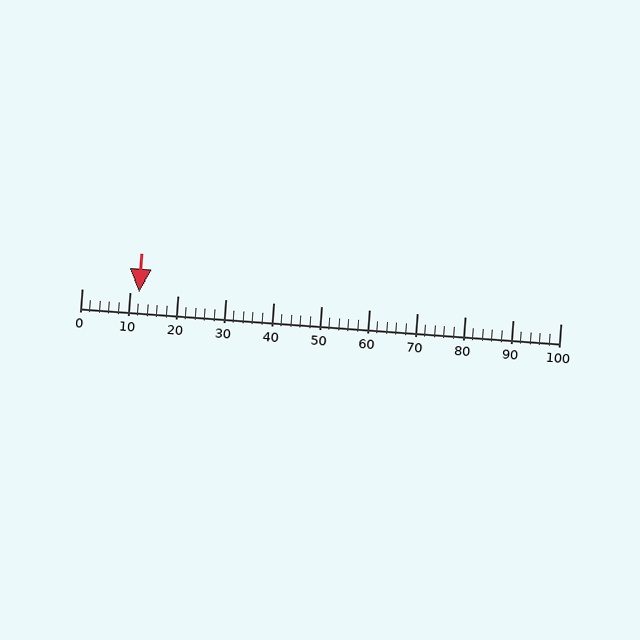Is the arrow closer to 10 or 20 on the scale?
The arrow is closer to 10.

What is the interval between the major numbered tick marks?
The major tick marks are spaced 10 units apart.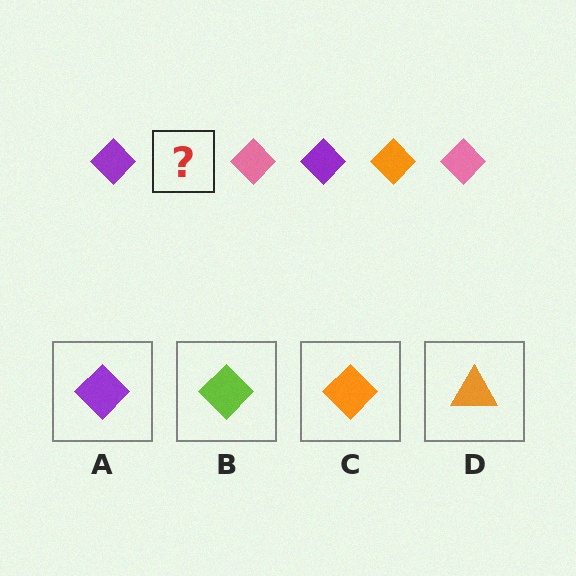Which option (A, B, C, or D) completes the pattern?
C.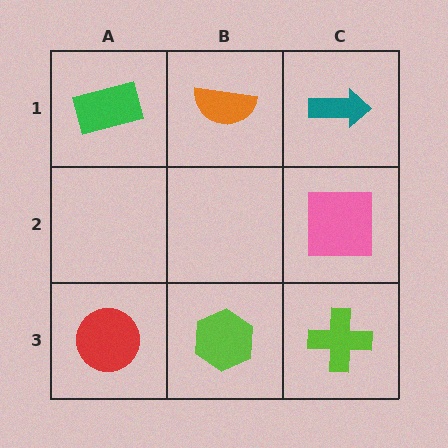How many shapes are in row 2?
1 shape.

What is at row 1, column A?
A green rectangle.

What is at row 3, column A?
A red circle.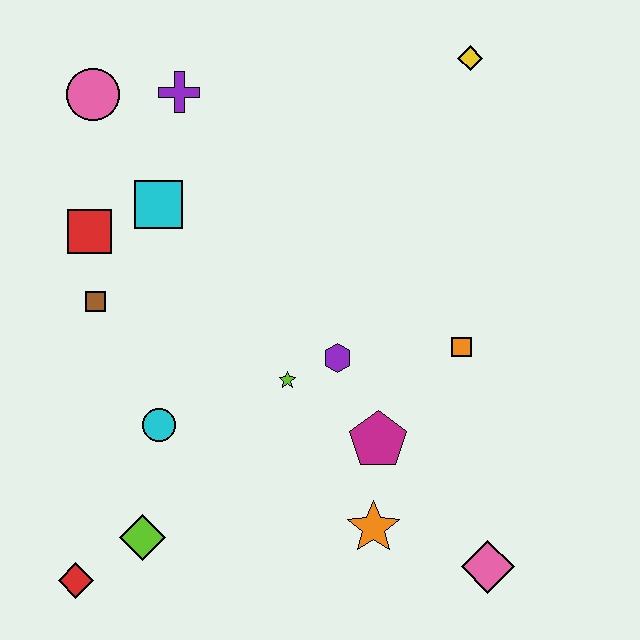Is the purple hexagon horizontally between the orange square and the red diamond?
Yes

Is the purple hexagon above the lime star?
Yes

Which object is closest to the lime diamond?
The red diamond is closest to the lime diamond.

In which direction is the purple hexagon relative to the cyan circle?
The purple hexagon is to the right of the cyan circle.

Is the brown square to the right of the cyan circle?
No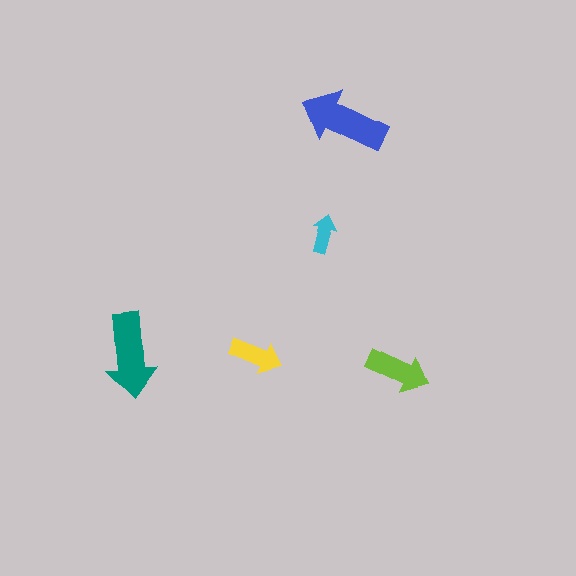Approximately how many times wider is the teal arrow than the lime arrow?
About 1.5 times wider.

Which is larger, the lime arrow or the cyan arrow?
The lime one.